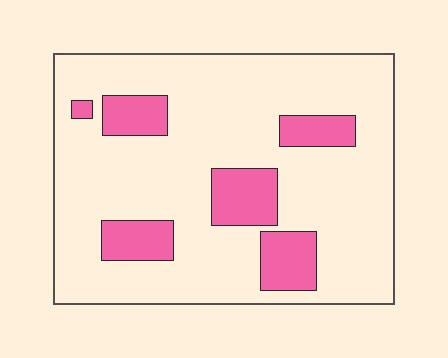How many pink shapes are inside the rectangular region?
6.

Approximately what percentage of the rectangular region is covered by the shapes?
Approximately 20%.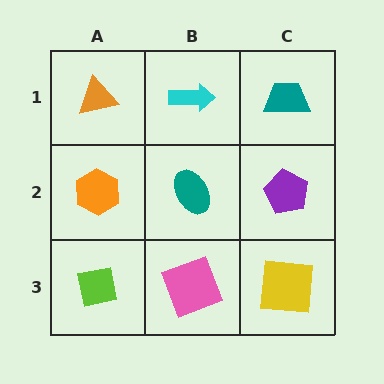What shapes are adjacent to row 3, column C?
A purple pentagon (row 2, column C), a pink square (row 3, column B).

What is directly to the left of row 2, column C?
A teal ellipse.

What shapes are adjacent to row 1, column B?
A teal ellipse (row 2, column B), an orange triangle (row 1, column A), a teal trapezoid (row 1, column C).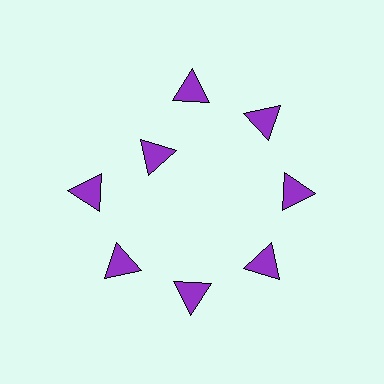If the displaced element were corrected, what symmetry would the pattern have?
It would have 8-fold rotational symmetry — the pattern would map onto itself every 45 degrees.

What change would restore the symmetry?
The symmetry would be restored by moving it outward, back onto the ring so that all 8 triangles sit at equal angles and equal distance from the center.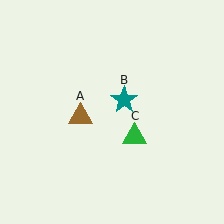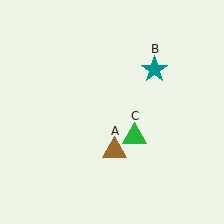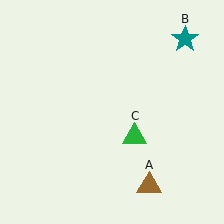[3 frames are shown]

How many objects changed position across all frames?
2 objects changed position: brown triangle (object A), teal star (object B).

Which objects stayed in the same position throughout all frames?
Green triangle (object C) remained stationary.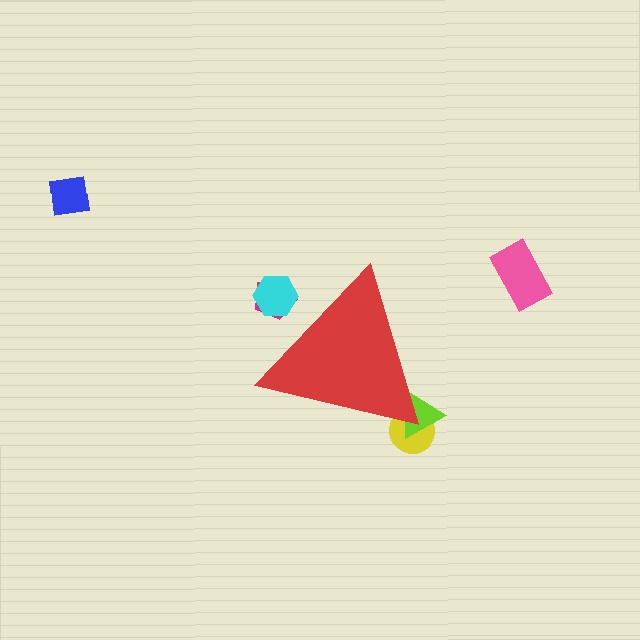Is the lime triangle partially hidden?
Yes, the lime triangle is partially hidden behind the red triangle.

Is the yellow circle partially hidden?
Yes, the yellow circle is partially hidden behind the red triangle.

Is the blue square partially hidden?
No, the blue square is fully visible.